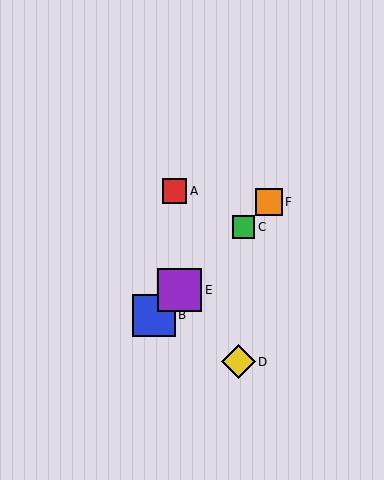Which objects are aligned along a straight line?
Objects B, C, E, F are aligned along a straight line.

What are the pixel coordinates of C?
Object C is at (243, 227).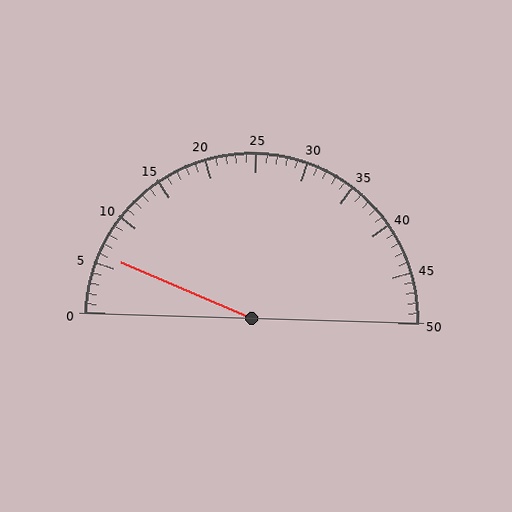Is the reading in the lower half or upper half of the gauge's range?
The reading is in the lower half of the range (0 to 50).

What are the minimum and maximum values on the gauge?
The gauge ranges from 0 to 50.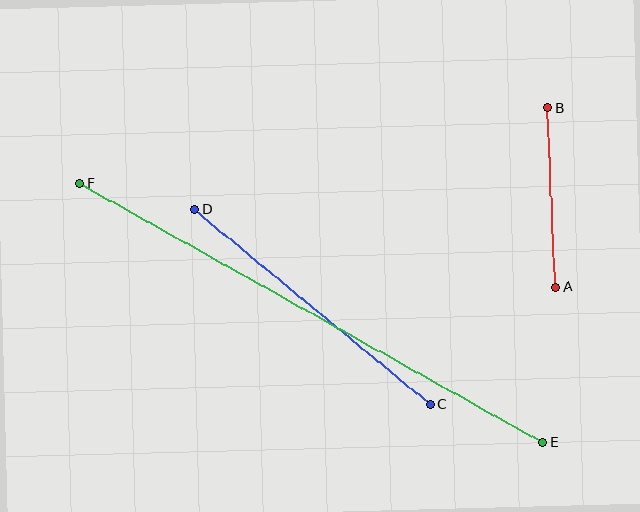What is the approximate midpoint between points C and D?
The midpoint is at approximately (312, 307) pixels.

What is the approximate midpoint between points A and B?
The midpoint is at approximately (552, 197) pixels.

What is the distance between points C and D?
The distance is approximately 306 pixels.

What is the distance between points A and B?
The distance is approximately 180 pixels.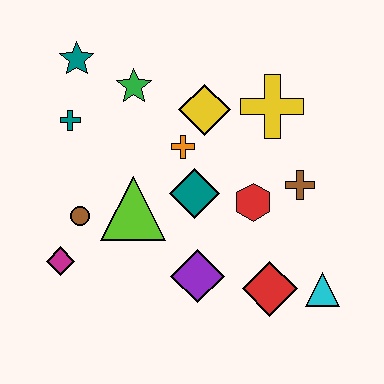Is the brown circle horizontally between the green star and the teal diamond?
No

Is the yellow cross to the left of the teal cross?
No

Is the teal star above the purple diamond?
Yes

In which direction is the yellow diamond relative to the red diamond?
The yellow diamond is above the red diamond.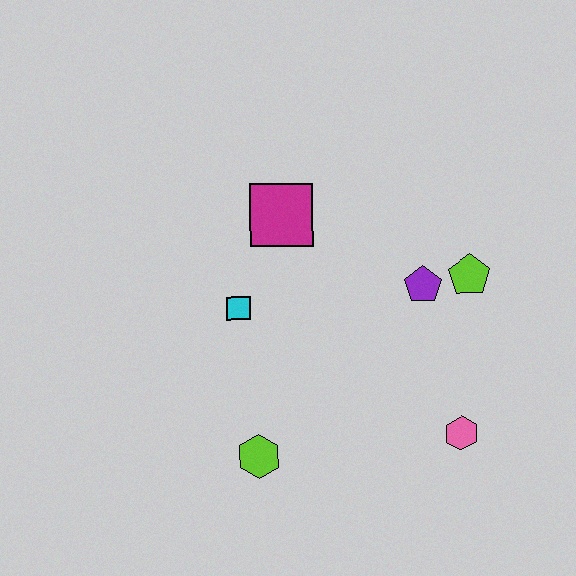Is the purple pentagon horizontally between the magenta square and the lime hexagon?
No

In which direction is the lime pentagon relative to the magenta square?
The lime pentagon is to the right of the magenta square.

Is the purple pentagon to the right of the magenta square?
Yes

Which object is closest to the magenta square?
The cyan square is closest to the magenta square.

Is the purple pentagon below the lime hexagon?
No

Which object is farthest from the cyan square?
The pink hexagon is farthest from the cyan square.